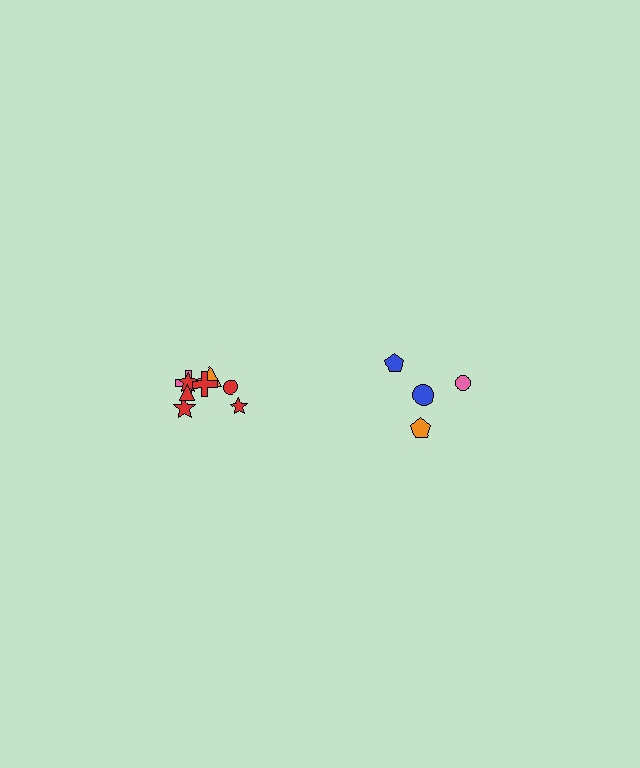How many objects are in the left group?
There are 8 objects.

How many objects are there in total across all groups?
There are 12 objects.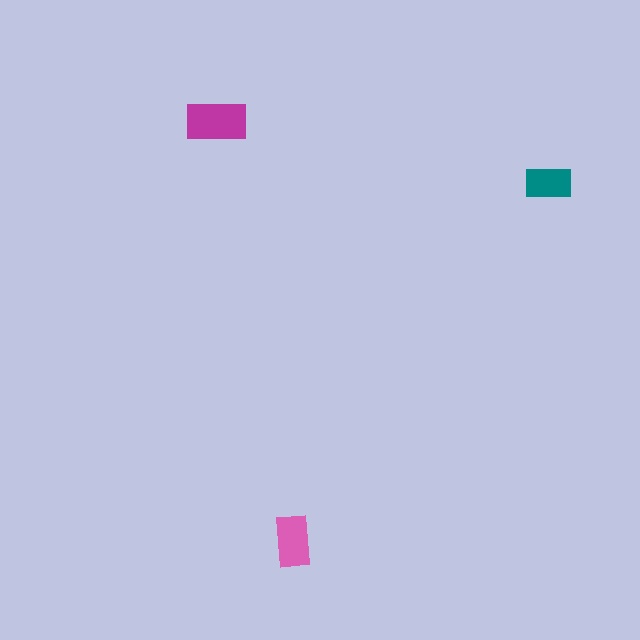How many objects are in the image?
There are 3 objects in the image.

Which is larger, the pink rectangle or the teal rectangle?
The pink one.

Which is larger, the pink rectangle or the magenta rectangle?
The magenta one.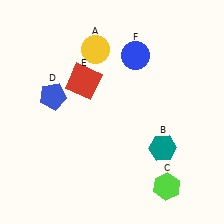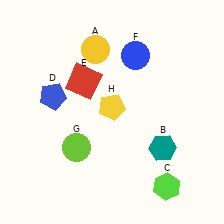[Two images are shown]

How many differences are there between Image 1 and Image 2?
There are 2 differences between the two images.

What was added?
A lime circle (G), a yellow pentagon (H) were added in Image 2.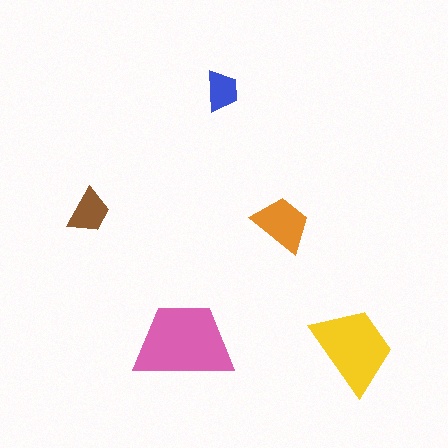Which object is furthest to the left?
The brown trapezoid is leftmost.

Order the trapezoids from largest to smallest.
the pink one, the yellow one, the orange one, the brown one, the blue one.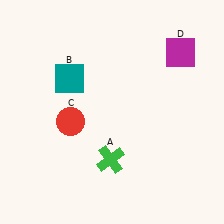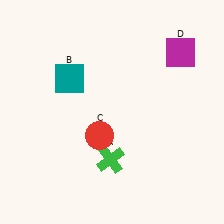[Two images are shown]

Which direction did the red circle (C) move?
The red circle (C) moved right.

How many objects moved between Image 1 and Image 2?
1 object moved between the two images.